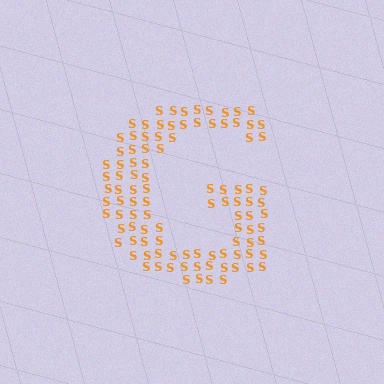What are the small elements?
The small elements are letter S's.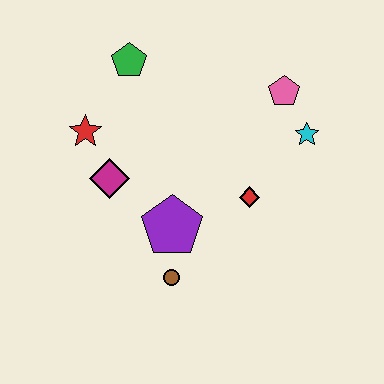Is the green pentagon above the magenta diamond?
Yes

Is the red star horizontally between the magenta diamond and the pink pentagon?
No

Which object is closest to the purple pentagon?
The brown circle is closest to the purple pentagon.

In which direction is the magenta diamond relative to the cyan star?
The magenta diamond is to the left of the cyan star.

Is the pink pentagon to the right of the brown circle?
Yes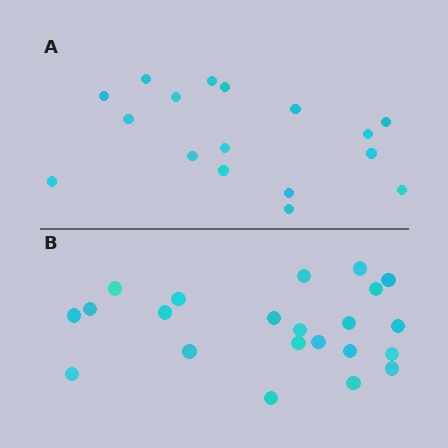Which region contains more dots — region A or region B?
Region B (the bottom region) has more dots.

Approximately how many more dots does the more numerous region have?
Region B has about 5 more dots than region A.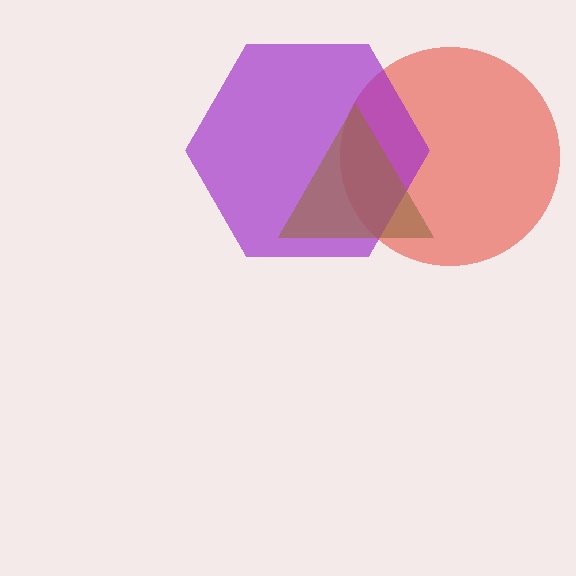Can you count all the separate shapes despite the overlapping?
Yes, there are 3 separate shapes.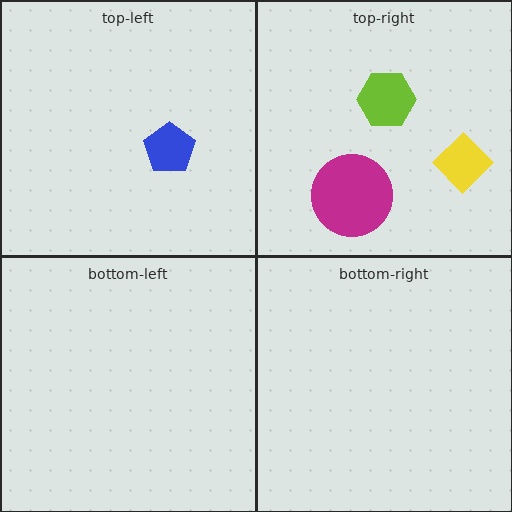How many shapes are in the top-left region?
1.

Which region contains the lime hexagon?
The top-right region.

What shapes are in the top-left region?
The blue pentagon.